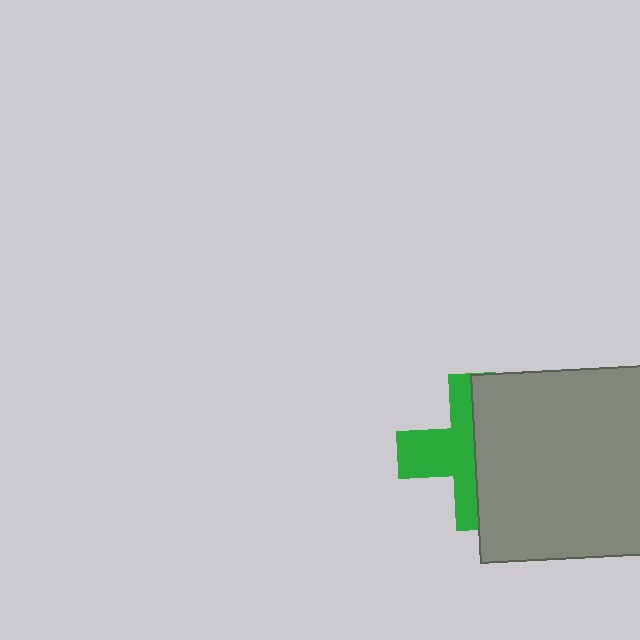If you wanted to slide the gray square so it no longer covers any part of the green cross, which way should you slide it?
Slide it right — that is the most direct way to separate the two shapes.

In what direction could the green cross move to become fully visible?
The green cross could move left. That would shift it out from behind the gray square entirely.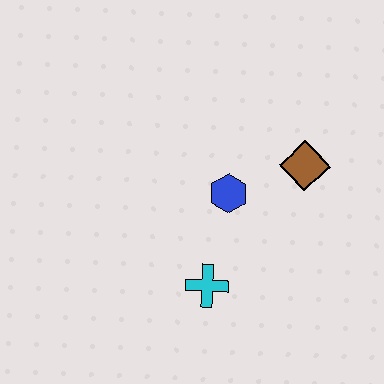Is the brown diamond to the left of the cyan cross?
No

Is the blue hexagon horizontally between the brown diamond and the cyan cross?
Yes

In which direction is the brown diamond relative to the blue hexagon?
The brown diamond is to the right of the blue hexagon.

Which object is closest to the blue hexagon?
The brown diamond is closest to the blue hexagon.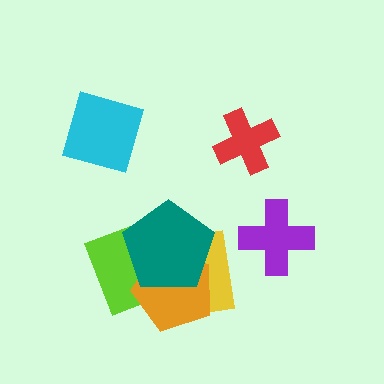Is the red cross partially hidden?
No, no other shape covers it.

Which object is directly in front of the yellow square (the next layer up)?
The lime square is directly in front of the yellow square.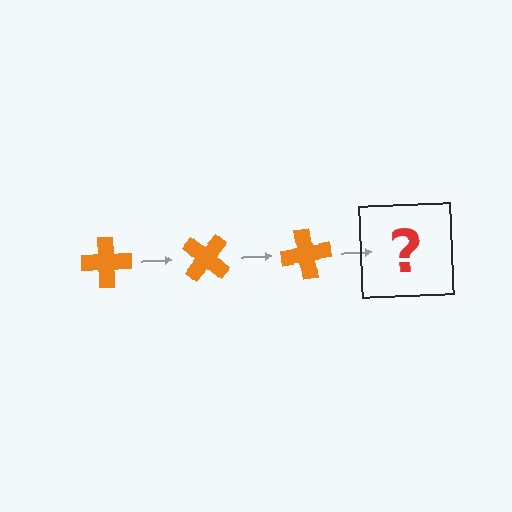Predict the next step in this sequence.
The next step is an orange cross rotated 120 degrees.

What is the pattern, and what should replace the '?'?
The pattern is that the cross rotates 40 degrees each step. The '?' should be an orange cross rotated 120 degrees.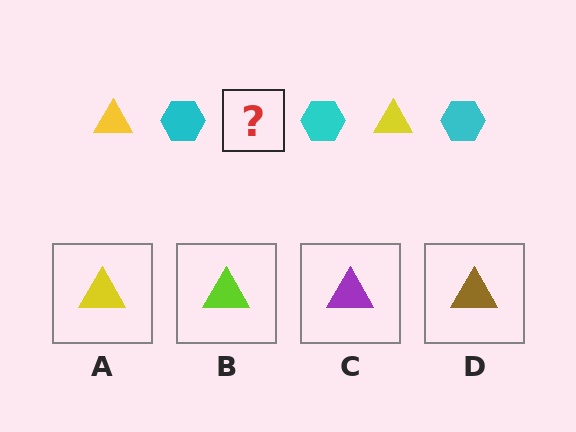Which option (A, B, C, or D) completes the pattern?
A.